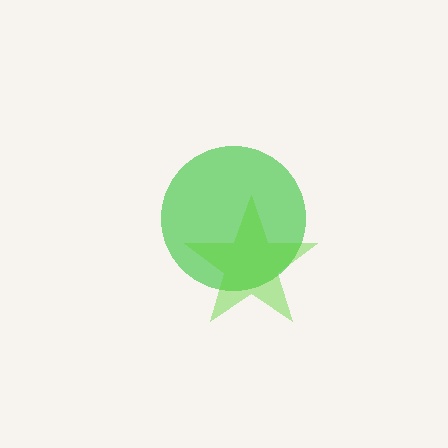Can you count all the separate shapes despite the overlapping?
Yes, there are 2 separate shapes.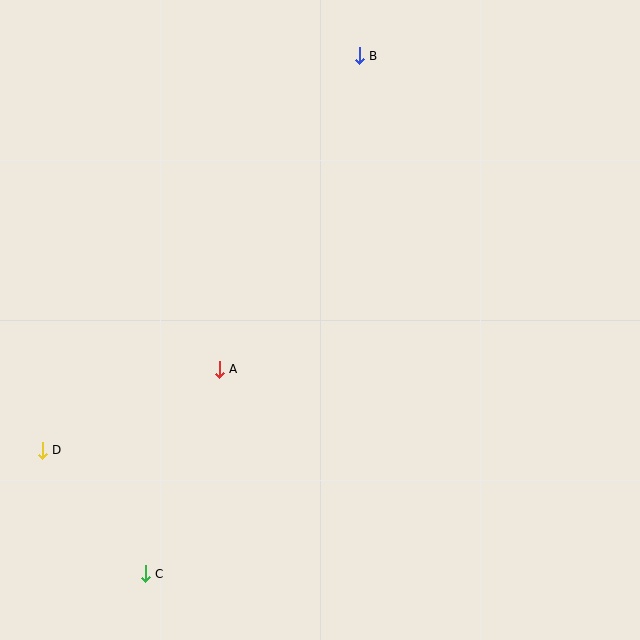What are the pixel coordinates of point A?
Point A is at (219, 369).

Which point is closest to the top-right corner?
Point B is closest to the top-right corner.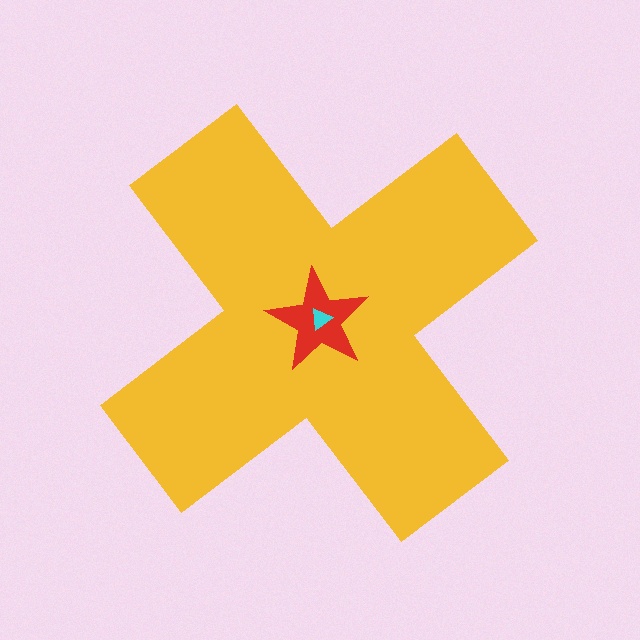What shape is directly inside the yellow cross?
The red star.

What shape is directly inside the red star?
The cyan triangle.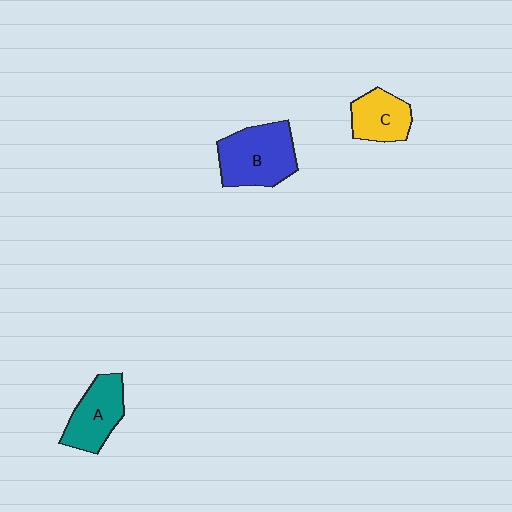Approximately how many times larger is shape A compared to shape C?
Approximately 1.2 times.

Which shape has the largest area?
Shape B (blue).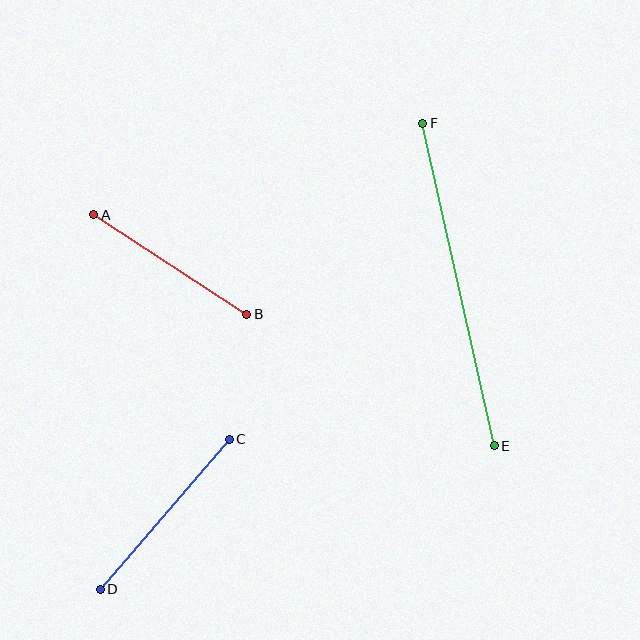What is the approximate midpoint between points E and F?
The midpoint is at approximately (458, 284) pixels.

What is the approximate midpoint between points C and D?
The midpoint is at approximately (165, 514) pixels.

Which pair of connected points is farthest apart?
Points E and F are farthest apart.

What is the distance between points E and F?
The distance is approximately 330 pixels.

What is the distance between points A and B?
The distance is approximately 183 pixels.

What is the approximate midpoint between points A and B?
The midpoint is at approximately (170, 265) pixels.